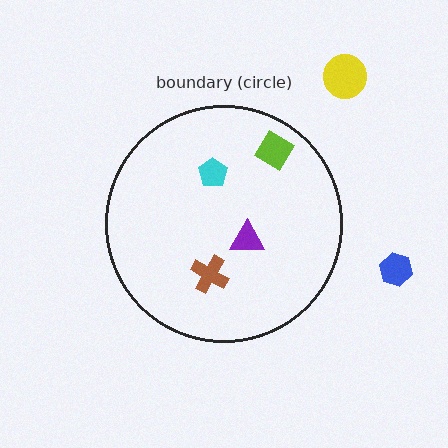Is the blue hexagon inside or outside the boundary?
Outside.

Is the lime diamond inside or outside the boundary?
Inside.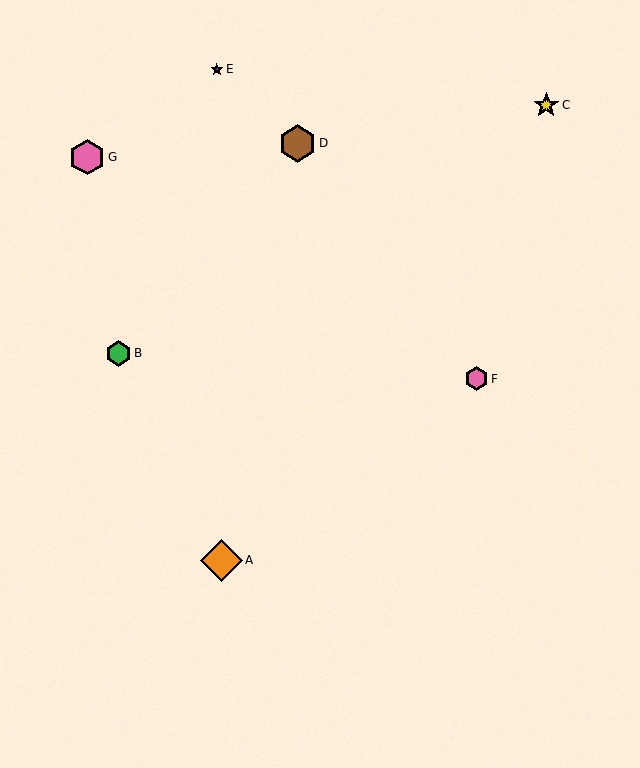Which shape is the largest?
The orange diamond (labeled A) is the largest.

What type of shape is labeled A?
Shape A is an orange diamond.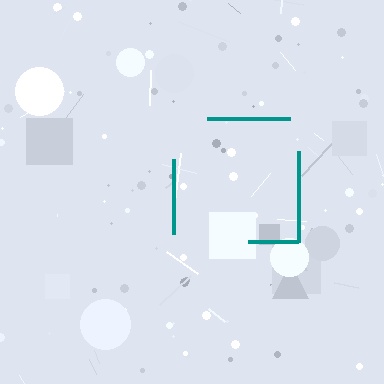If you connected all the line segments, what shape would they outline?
They would outline a square.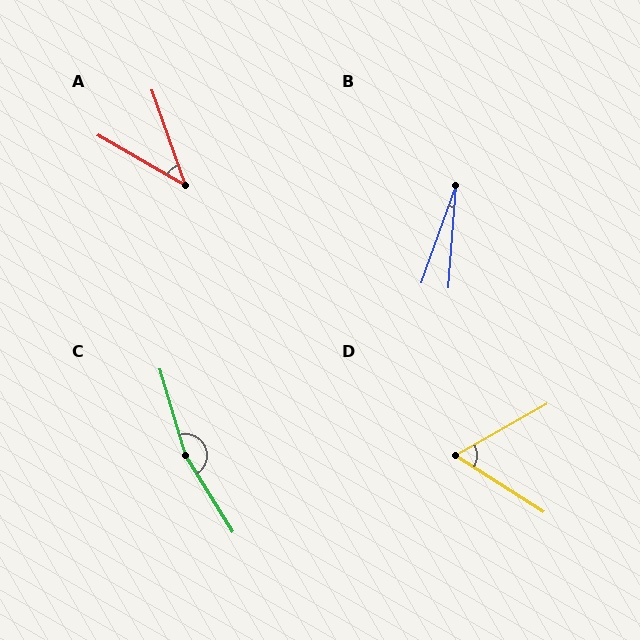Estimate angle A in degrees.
Approximately 41 degrees.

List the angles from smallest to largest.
B (15°), A (41°), D (62°), C (165°).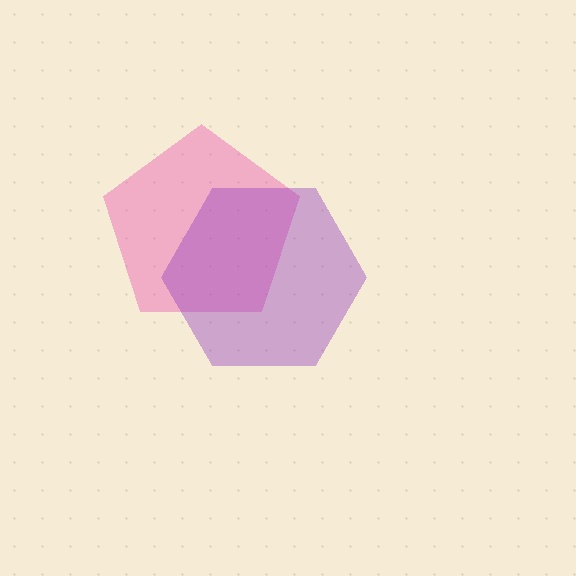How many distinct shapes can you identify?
There are 2 distinct shapes: a pink pentagon, a purple hexagon.